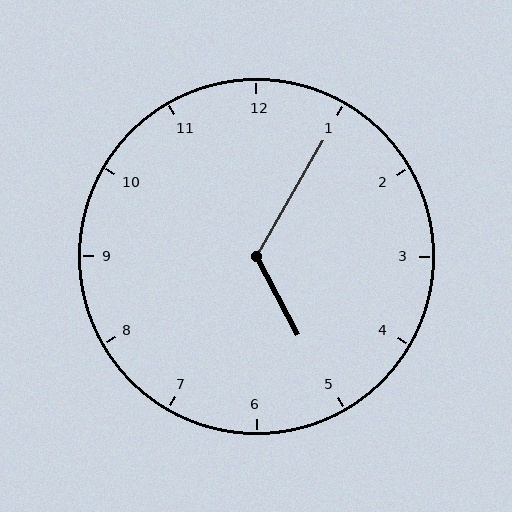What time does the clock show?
5:05.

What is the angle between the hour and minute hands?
Approximately 122 degrees.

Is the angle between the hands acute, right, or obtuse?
It is obtuse.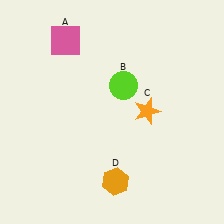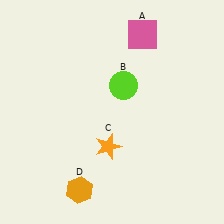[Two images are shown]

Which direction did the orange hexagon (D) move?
The orange hexagon (D) moved left.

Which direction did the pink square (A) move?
The pink square (A) moved right.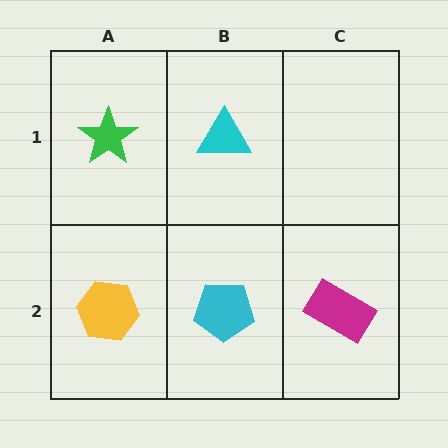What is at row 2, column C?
A magenta rectangle.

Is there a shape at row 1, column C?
No, that cell is empty.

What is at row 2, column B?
A cyan pentagon.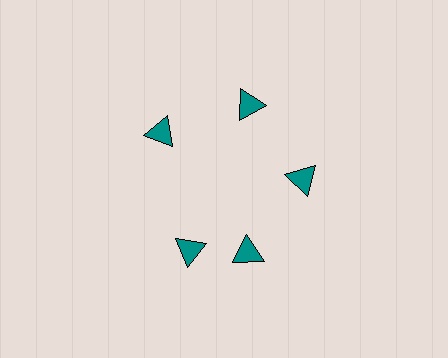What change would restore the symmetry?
The symmetry would be restored by rotating it back into even spacing with its neighbors so that all 5 triangles sit at equal angles and equal distance from the center.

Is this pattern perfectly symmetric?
No. The 5 teal triangles are arranged in a ring, but one element near the 8 o'clock position is rotated out of alignment along the ring, breaking the 5-fold rotational symmetry.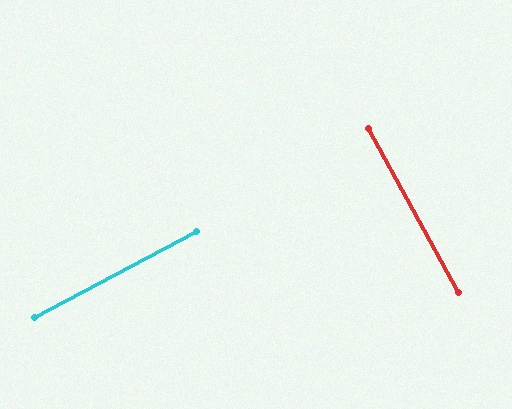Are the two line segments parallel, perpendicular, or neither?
Perpendicular — they meet at approximately 89°.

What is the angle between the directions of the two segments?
Approximately 89 degrees.